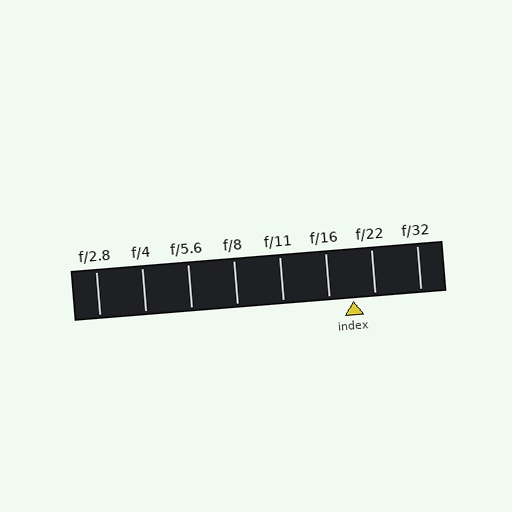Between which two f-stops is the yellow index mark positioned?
The index mark is between f/16 and f/22.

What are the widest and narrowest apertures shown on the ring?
The widest aperture shown is f/2.8 and the narrowest is f/32.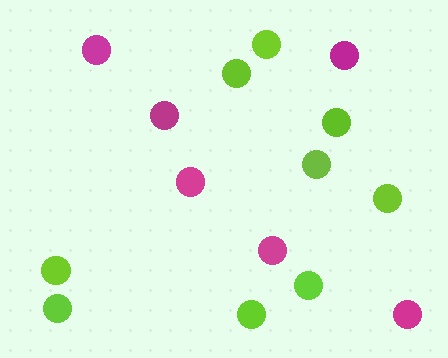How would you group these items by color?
There are 2 groups: one group of magenta circles (6) and one group of lime circles (9).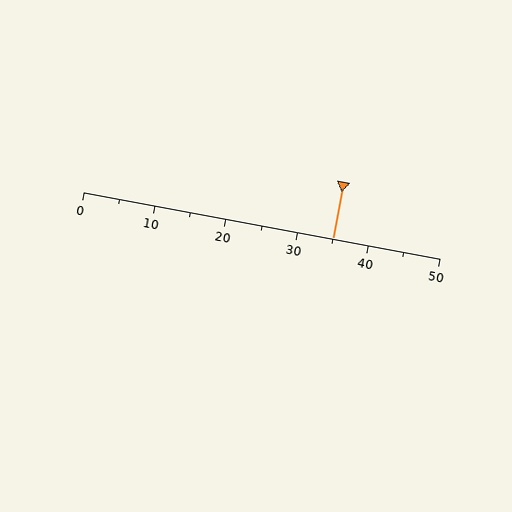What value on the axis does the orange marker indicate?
The marker indicates approximately 35.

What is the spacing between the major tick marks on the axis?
The major ticks are spaced 10 apart.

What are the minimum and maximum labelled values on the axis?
The axis runs from 0 to 50.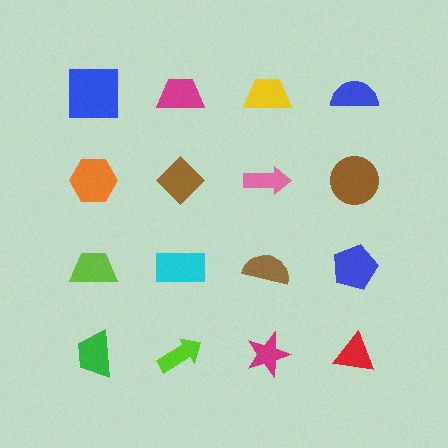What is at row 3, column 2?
A cyan rectangle.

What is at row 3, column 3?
A brown semicircle.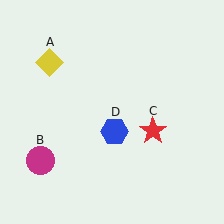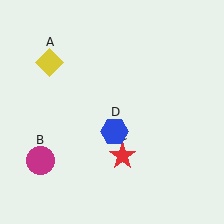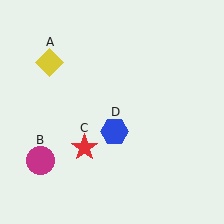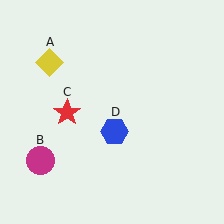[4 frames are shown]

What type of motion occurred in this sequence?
The red star (object C) rotated clockwise around the center of the scene.